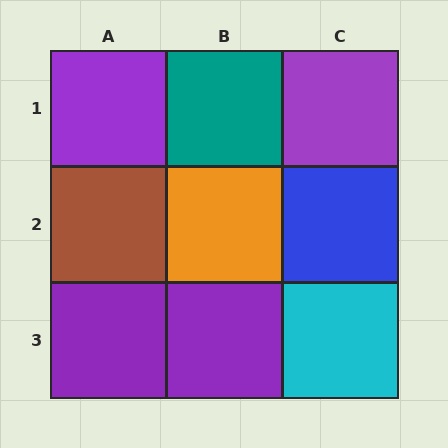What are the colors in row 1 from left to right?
Purple, teal, purple.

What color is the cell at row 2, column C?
Blue.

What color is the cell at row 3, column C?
Cyan.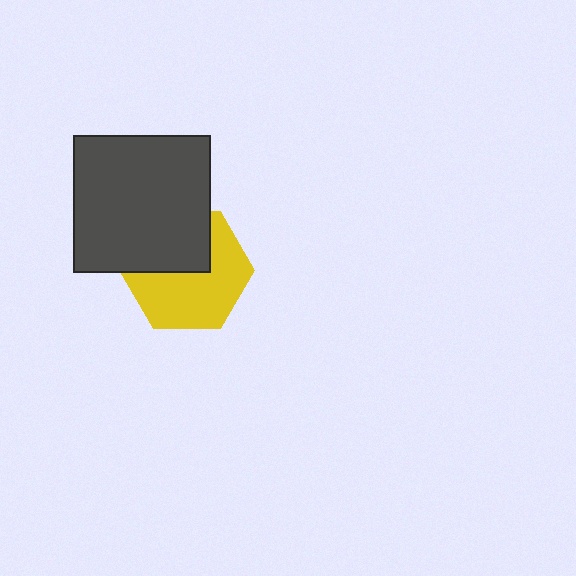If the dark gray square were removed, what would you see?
You would see the complete yellow hexagon.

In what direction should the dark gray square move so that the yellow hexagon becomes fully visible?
The dark gray square should move up. That is the shortest direction to clear the overlap and leave the yellow hexagon fully visible.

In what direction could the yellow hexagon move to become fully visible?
The yellow hexagon could move down. That would shift it out from behind the dark gray square entirely.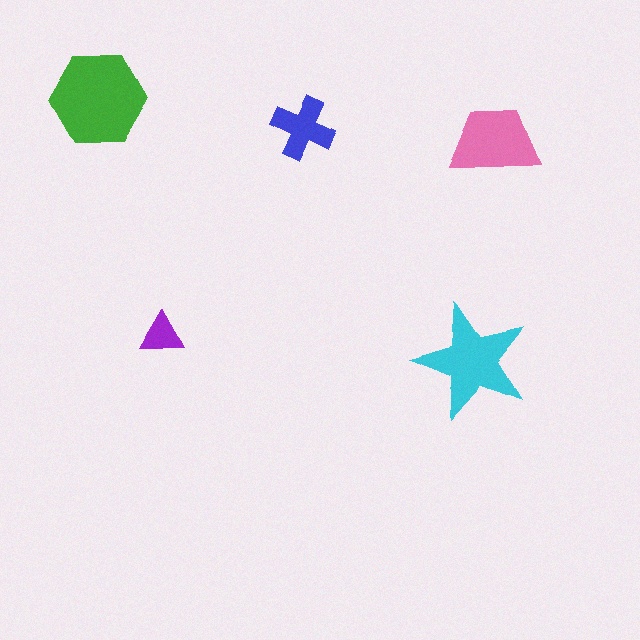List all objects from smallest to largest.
The purple triangle, the blue cross, the pink trapezoid, the cyan star, the green hexagon.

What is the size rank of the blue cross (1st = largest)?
4th.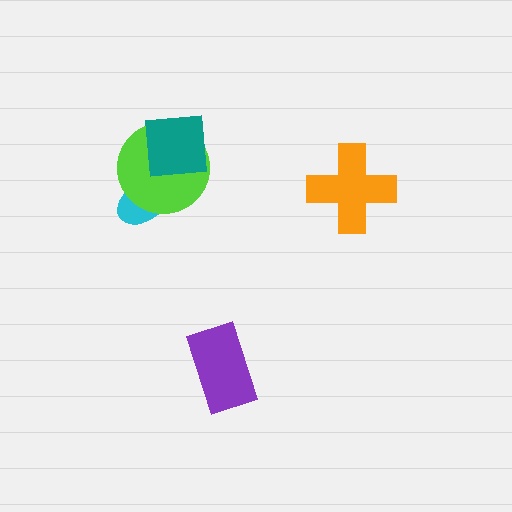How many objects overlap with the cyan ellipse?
1 object overlaps with the cyan ellipse.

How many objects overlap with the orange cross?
0 objects overlap with the orange cross.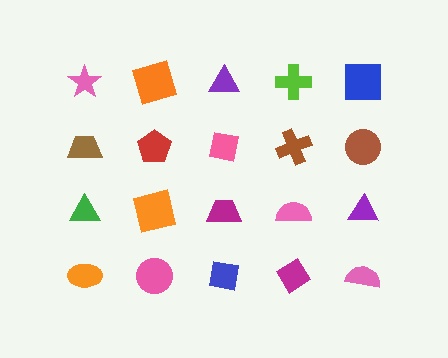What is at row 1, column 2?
An orange square.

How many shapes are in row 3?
5 shapes.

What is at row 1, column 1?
A pink star.